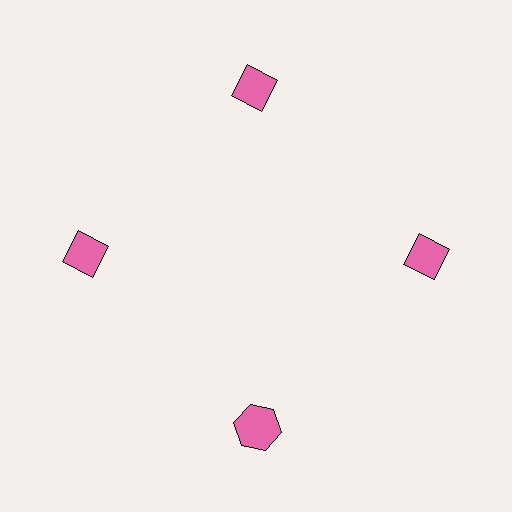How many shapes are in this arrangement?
There are 4 shapes arranged in a ring pattern.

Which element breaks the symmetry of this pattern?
The pink hexagon at roughly the 6 o'clock position breaks the symmetry. All other shapes are pink diamonds.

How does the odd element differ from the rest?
It has a different shape: hexagon instead of diamond.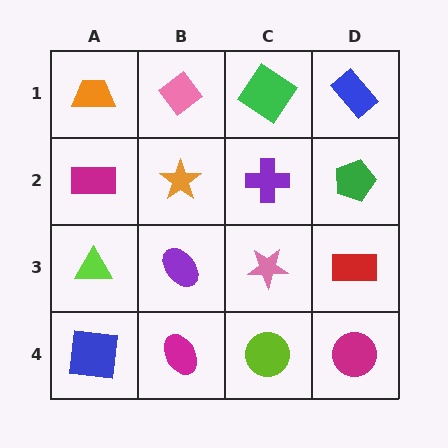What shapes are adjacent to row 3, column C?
A purple cross (row 2, column C), a lime circle (row 4, column C), a purple ellipse (row 3, column B), a red rectangle (row 3, column D).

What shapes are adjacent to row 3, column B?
An orange star (row 2, column B), a magenta ellipse (row 4, column B), a lime triangle (row 3, column A), a pink star (row 3, column C).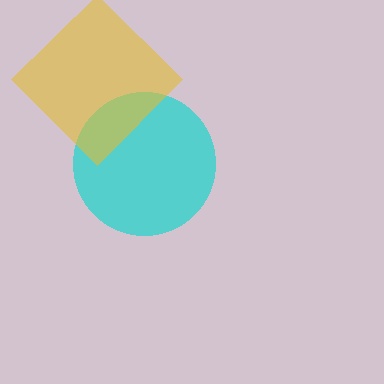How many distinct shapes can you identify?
There are 2 distinct shapes: a cyan circle, a yellow diamond.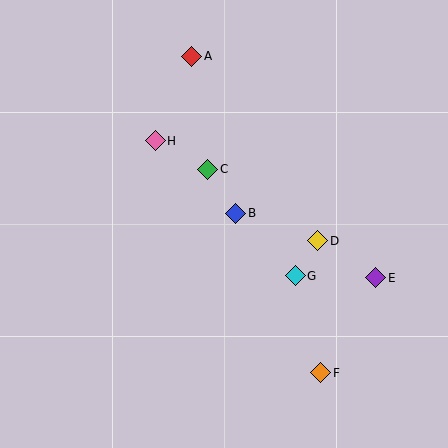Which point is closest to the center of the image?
Point B at (236, 213) is closest to the center.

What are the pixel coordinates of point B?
Point B is at (236, 213).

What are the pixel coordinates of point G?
Point G is at (295, 276).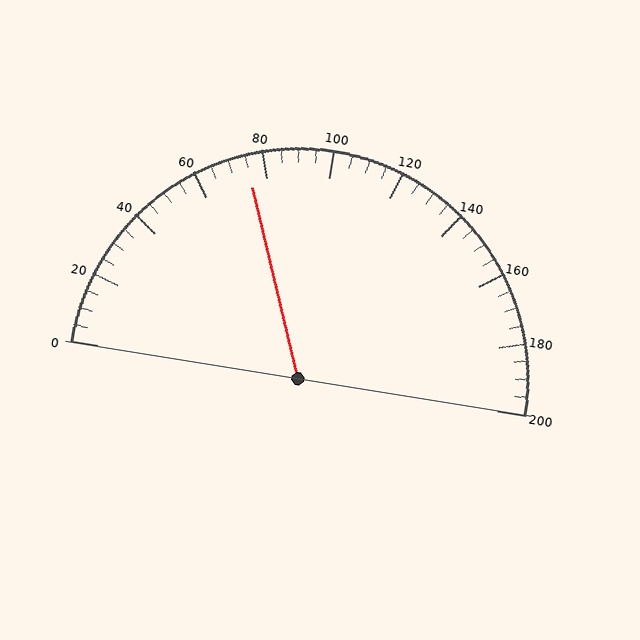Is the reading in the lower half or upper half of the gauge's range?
The reading is in the lower half of the range (0 to 200).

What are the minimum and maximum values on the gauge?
The gauge ranges from 0 to 200.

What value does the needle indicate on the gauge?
The needle indicates approximately 75.